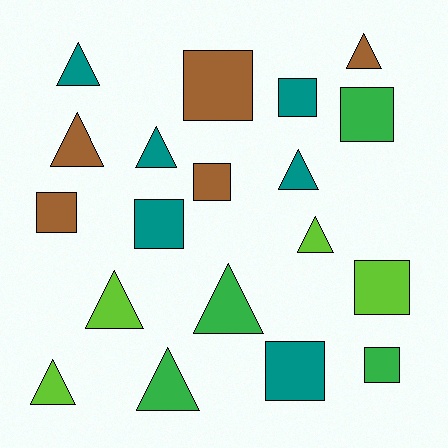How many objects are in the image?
There are 19 objects.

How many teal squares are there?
There are 3 teal squares.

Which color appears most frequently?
Teal, with 6 objects.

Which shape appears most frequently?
Triangle, with 10 objects.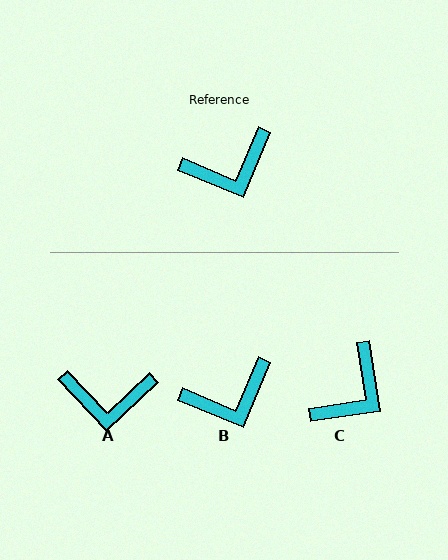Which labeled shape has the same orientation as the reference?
B.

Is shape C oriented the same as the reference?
No, it is off by about 31 degrees.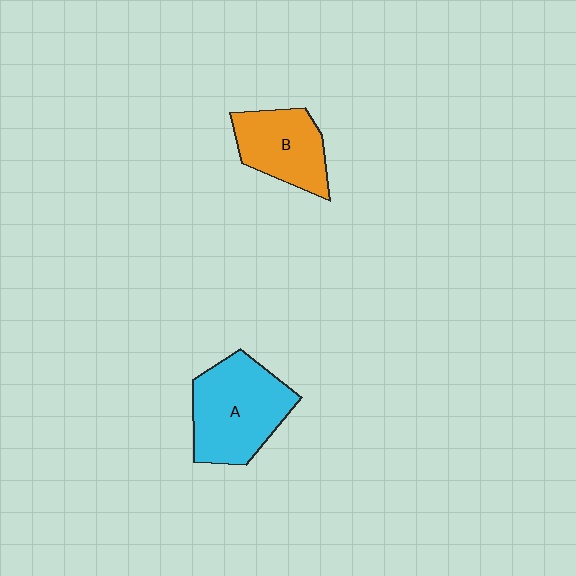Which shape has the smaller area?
Shape B (orange).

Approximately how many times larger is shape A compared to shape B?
Approximately 1.4 times.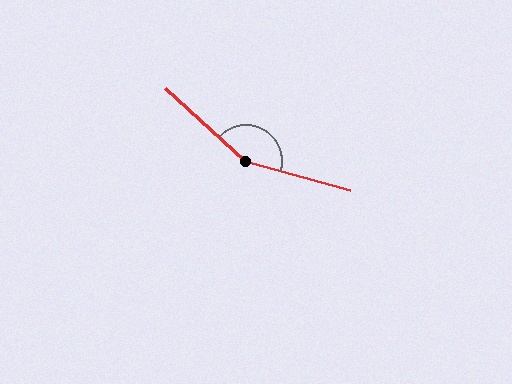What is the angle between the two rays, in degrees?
Approximately 154 degrees.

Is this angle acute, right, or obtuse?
It is obtuse.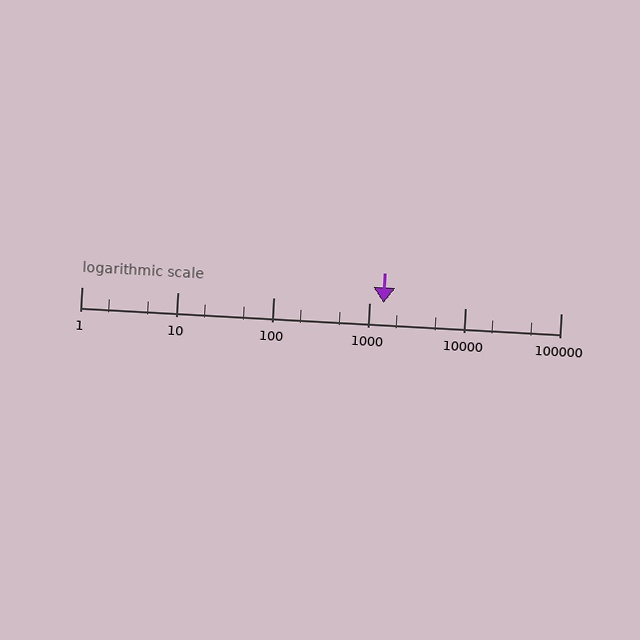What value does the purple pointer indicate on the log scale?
The pointer indicates approximately 1400.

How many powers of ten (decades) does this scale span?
The scale spans 5 decades, from 1 to 100000.